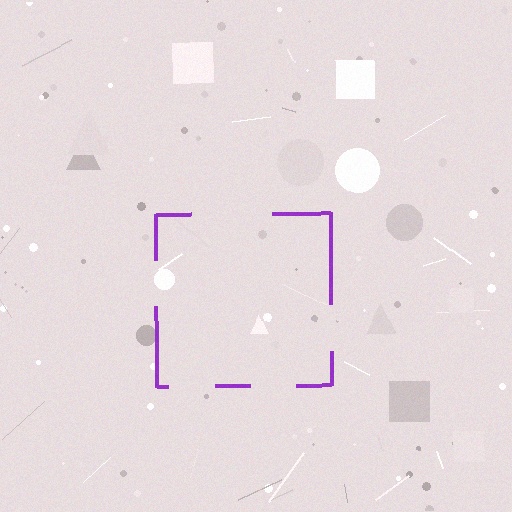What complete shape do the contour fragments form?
The contour fragments form a square.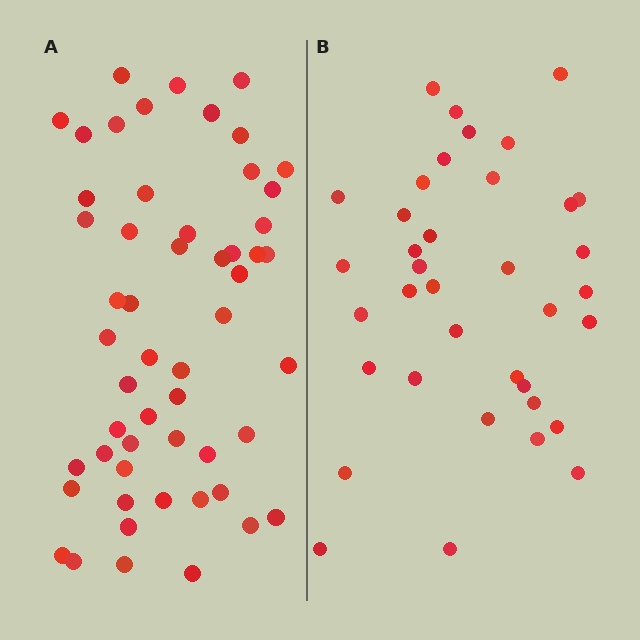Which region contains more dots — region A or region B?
Region A (the left region) has more dots.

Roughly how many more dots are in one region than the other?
Region A has approximately 15 more dots than region B.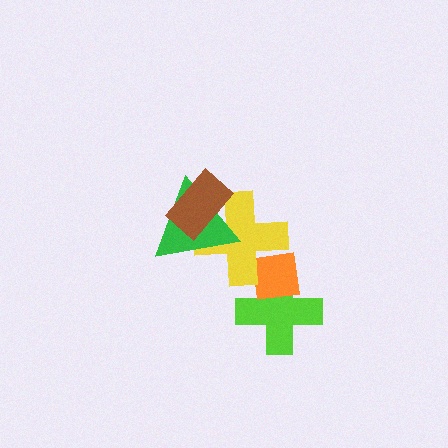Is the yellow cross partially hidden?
Yes, it is partially covered by another shape.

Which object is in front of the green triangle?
The brown rectangle is in front of the green triangle.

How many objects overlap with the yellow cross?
3 objects overlap with the yellow cross.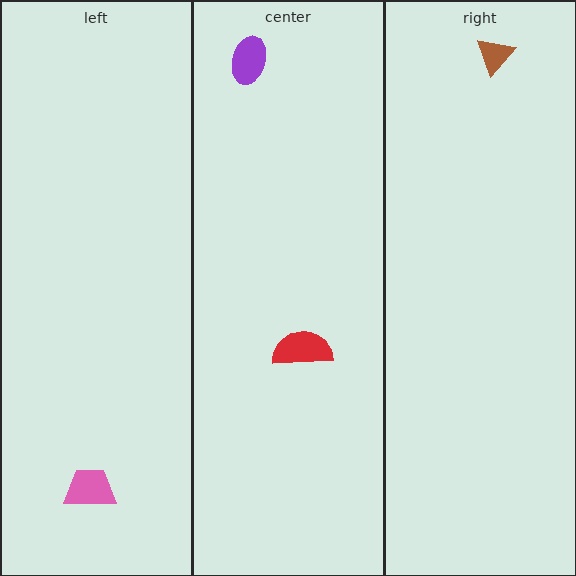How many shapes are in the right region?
1.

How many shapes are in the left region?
1.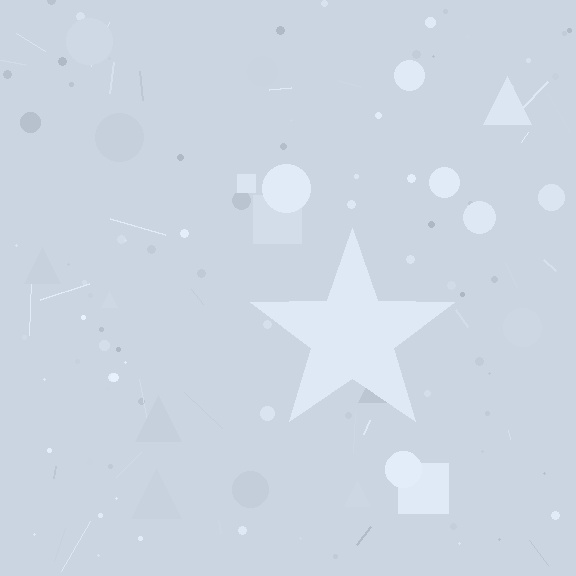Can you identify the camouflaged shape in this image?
The camouflaged shape is a star.